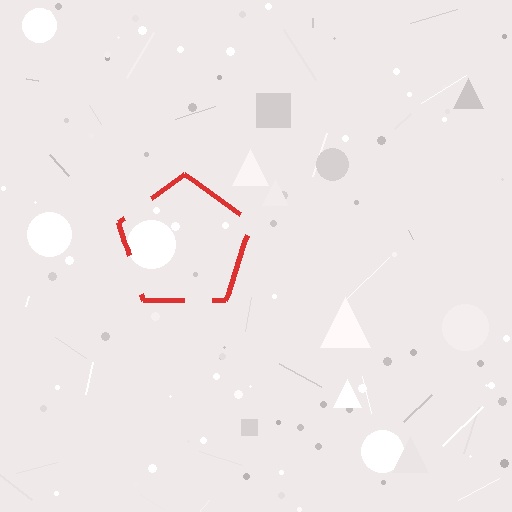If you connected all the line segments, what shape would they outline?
They would outline a pentagon.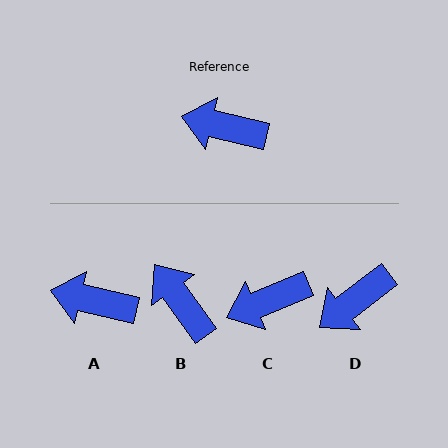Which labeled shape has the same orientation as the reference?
A.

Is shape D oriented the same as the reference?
No, it is off by about 51 degrees.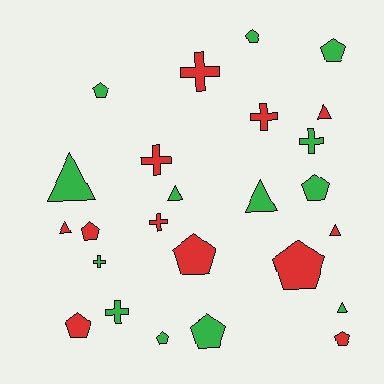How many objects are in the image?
There are 25 objects.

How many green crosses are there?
There are 3 green crosses.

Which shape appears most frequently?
Pentagon, with 11 objects.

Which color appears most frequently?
Green, with 13 objects.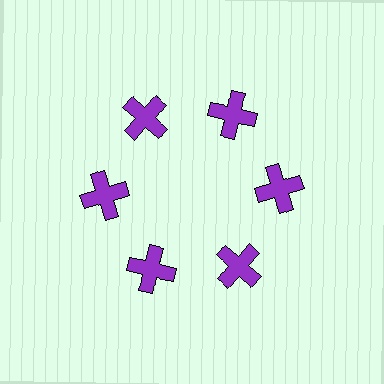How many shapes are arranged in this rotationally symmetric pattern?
There are 6 shapes, arranged in 6 groups of 1.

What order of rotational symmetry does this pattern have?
This pattern has 6-fold rotational symmetry.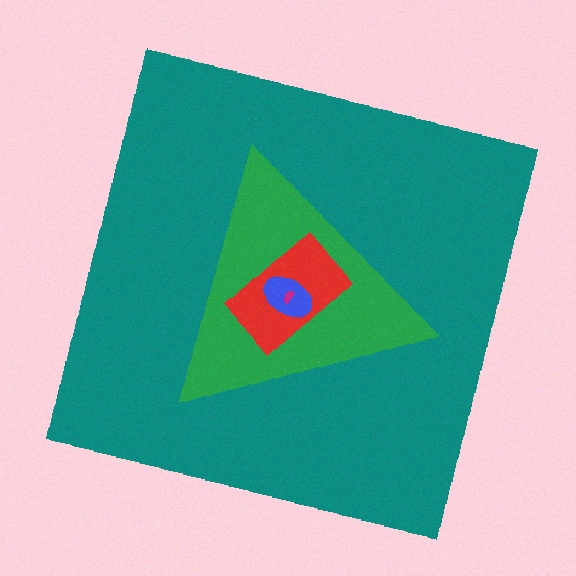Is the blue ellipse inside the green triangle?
Yes.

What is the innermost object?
The magenta semicircle.